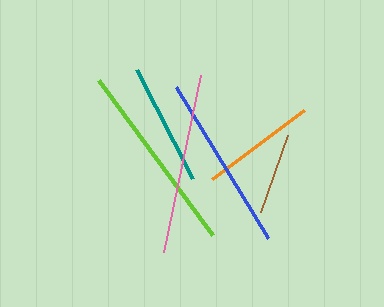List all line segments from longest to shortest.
From longest to shortest: lime, pink, blue, teal, orange, brown.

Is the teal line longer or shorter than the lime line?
The lime line is longer than the teal line.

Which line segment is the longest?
The lime line is the longest at approximately 192 pixels.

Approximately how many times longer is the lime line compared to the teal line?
The lime line is approximately 1.6 times the length of the teal line.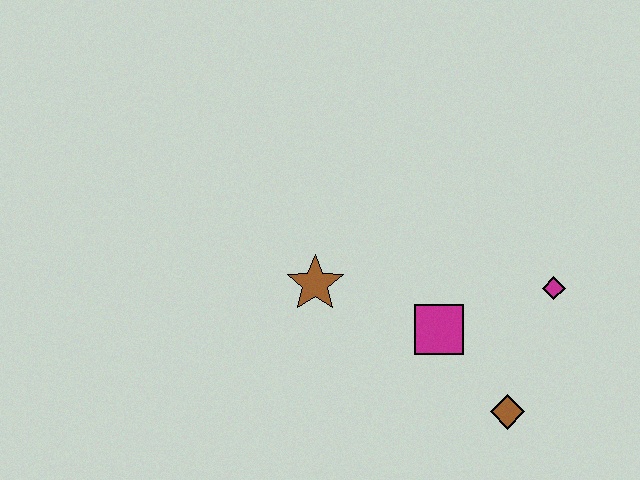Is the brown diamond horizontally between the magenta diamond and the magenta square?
Yes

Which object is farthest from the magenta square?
The brown star is farthest from the magenta square.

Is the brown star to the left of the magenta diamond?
Yes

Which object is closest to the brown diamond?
The magenta square is closest to the brown diamond.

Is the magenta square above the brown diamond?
Yes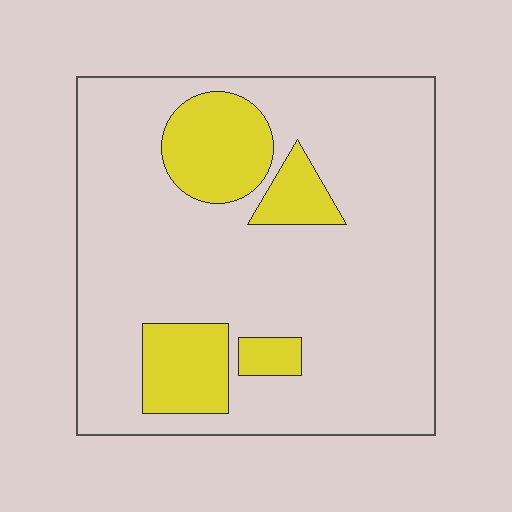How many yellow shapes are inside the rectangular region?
4.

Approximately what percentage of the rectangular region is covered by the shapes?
Approximately 20%.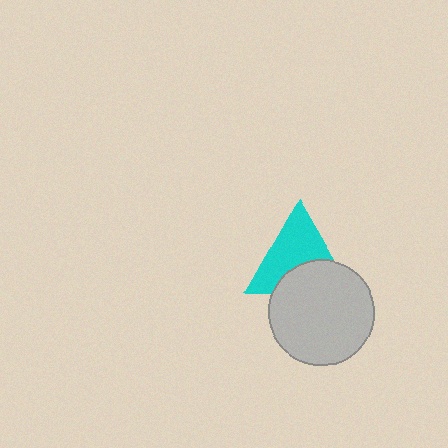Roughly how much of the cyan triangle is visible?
About half of it is visible (roughly 60%).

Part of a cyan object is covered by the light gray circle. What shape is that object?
It is a triangle.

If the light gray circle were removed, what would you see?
You would see the complete cyan triangle.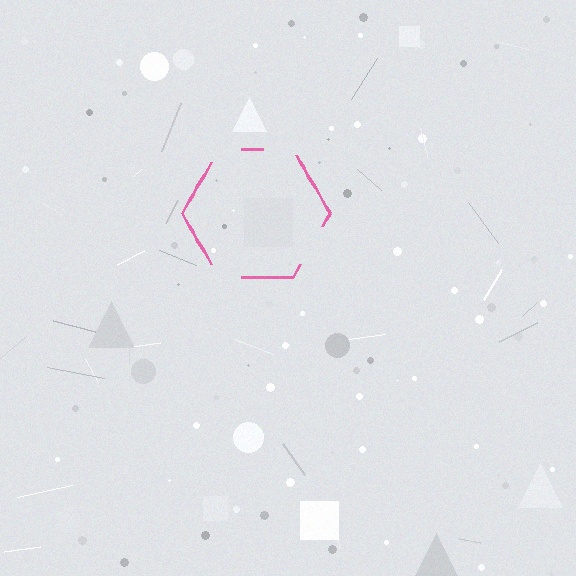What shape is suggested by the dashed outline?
The dashed outline suggests a hexagon.